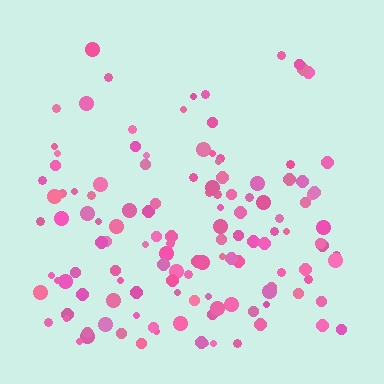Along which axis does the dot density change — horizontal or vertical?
Vertical.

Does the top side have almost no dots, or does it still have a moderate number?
Still a moderate number, just noticeably fewer than the bottom.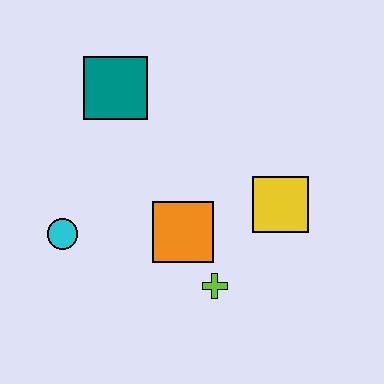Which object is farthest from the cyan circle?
The yellow square is farthest from the cyan circle.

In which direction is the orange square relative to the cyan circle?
The orange square is to the right of the cyan circle.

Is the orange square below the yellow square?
Yes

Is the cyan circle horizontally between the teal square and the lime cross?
No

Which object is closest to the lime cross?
The orange square is closest to the lime cross.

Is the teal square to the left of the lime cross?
Yes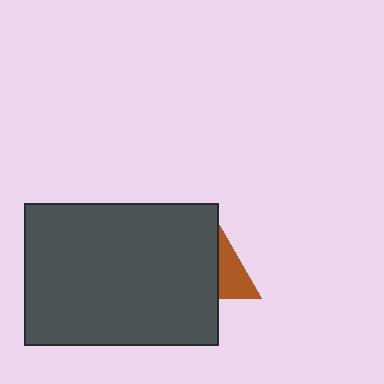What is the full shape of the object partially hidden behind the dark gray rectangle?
The partially hidden object is a brown triangle.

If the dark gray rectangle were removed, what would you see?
You would see the complete brown triangle.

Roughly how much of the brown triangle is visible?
A small part of it is visible (roughly 31%).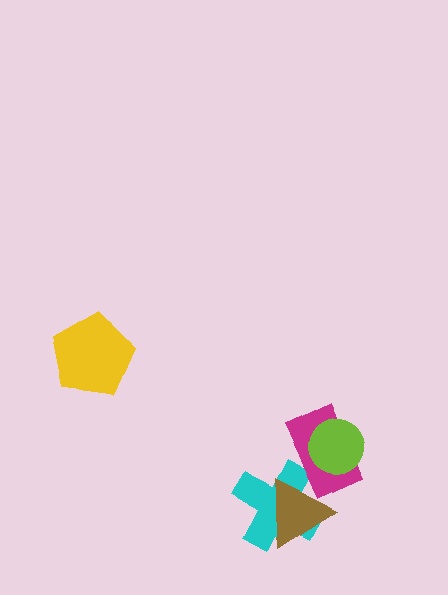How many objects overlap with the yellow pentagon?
0 objects overlap with the yellow pentagon.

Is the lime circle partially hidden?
No, no other shape covers it.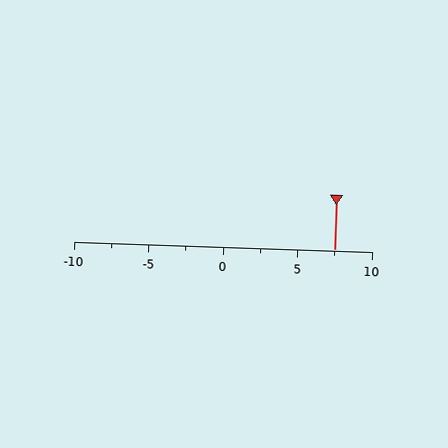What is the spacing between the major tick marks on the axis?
The major ticks are spaced 5 apart.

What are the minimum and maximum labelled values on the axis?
The axis runs from -10 to 10.